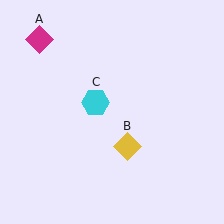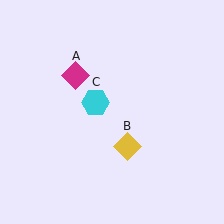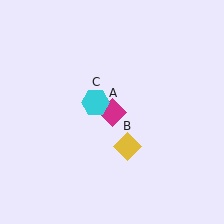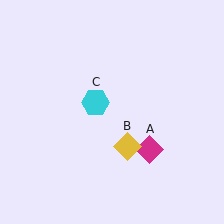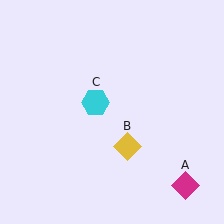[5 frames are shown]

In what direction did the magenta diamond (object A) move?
The magenta diamond (object A) moved down and to the right.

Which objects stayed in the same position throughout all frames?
Yellow diamond (object B) and cyan hexagon (object C) remained stationary.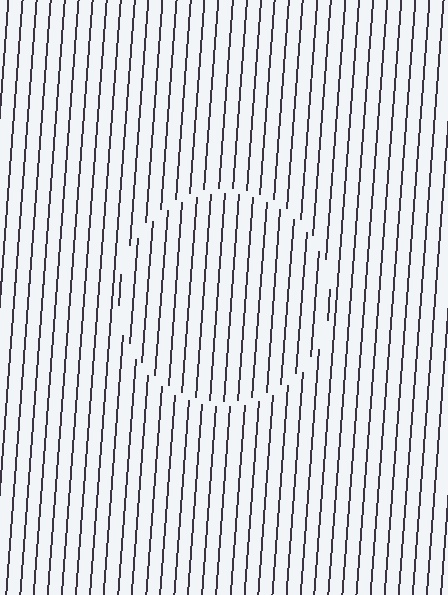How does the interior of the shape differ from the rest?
The interior of the shape contains the same grating, shifted by half a period — the contour is defined by the phase discontinuity where line-ends from the inner and outer gratings abut.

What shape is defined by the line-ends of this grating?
An illusory circle. The interior of the shape contains the same grating, shifted by half a period — the contour is defined by the phase discontinuity where line-ends from the inner and outer gratings abut.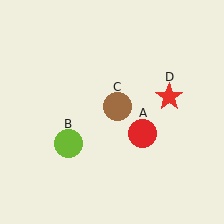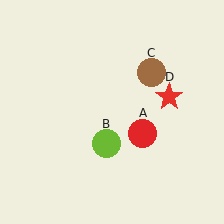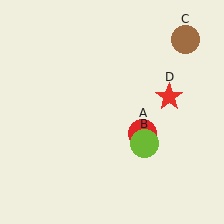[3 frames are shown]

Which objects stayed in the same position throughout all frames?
Red circle (object A) and red star (object D) remained stationary.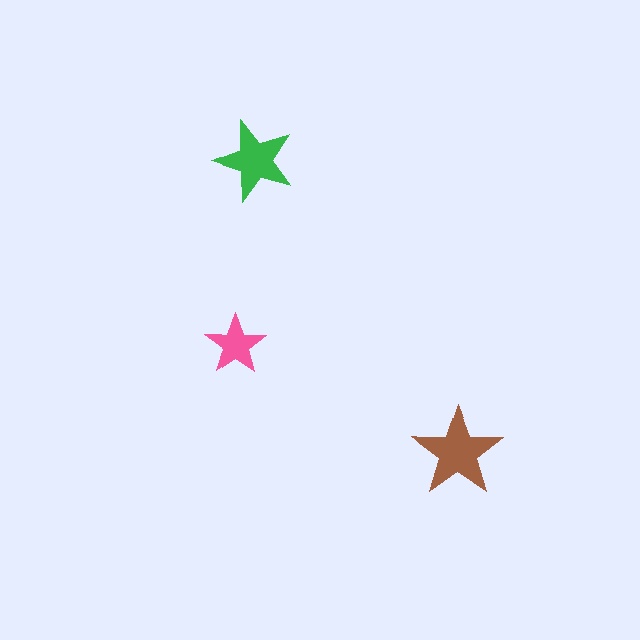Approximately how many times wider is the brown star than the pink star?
About 1.5 times wider.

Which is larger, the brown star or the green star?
The brown one.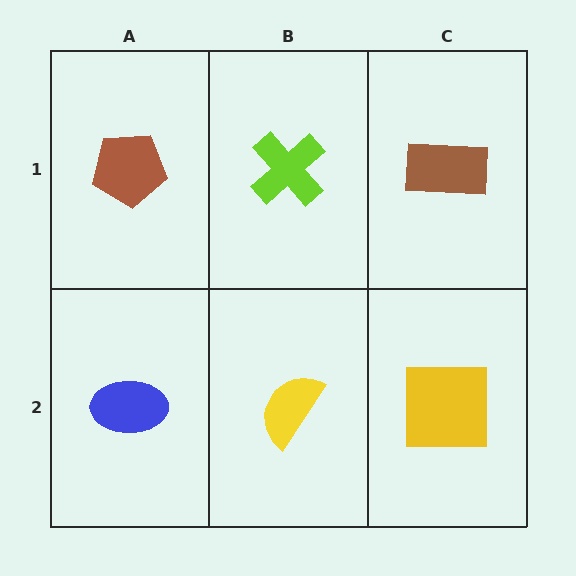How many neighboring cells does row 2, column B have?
3.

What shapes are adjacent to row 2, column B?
A lime cross (row 1, column B), a blue ellipse (row 2, column A), a yellow square (row 2, column C).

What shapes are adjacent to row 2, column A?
A brown pentagon (row 1, column A), a yellow semicircle (row 2, column B).